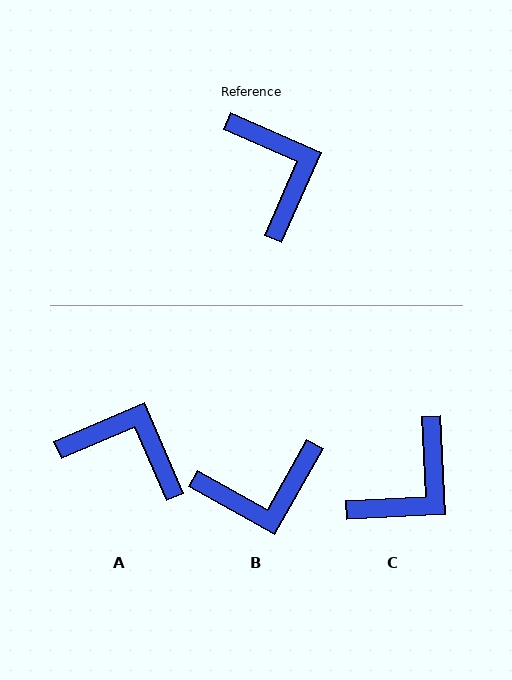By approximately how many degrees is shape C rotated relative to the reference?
Approximately 63 degrees clockwise.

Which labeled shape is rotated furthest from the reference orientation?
B, about 96 degrees away.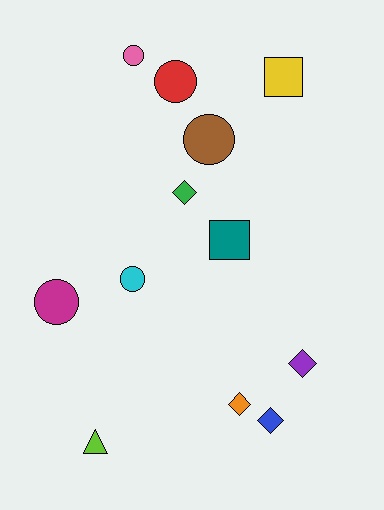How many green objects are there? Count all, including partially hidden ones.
There is 1 green object.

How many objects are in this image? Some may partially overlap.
There are 12 objects.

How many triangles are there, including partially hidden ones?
There is 1 triangle.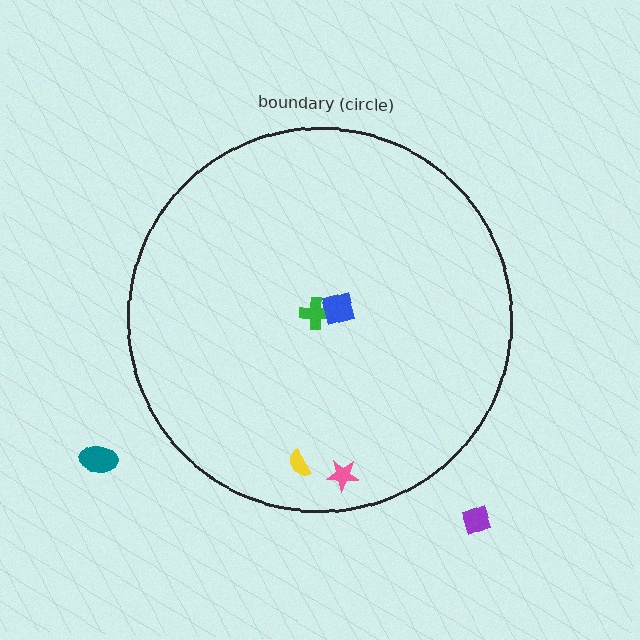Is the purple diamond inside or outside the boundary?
Outside.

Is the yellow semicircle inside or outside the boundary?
Inside.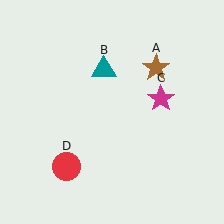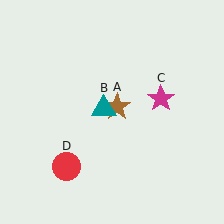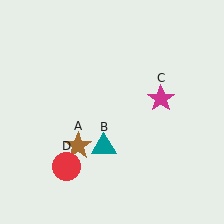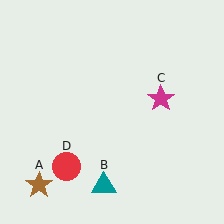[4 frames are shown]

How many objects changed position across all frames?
2 objects changed position: brown star (object A), teal triangle (object B).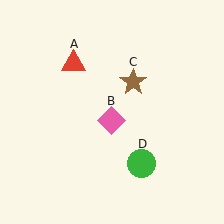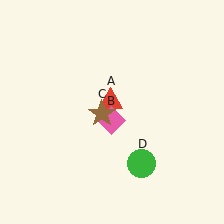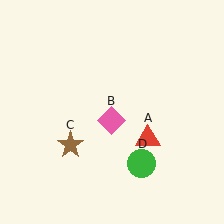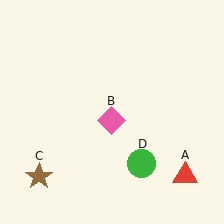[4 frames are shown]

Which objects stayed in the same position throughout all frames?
Pink diamond (object B) and green circle (object D) remained stationary.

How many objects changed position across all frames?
2 objects changed position: red triangle (object A), brown star (object C).